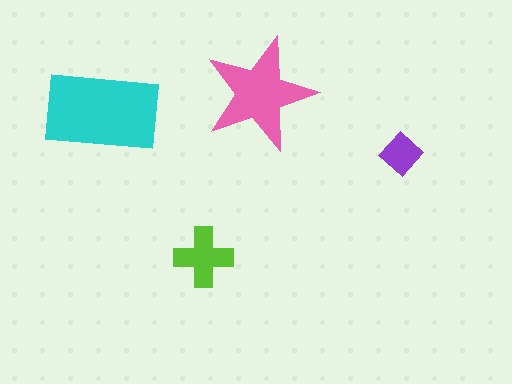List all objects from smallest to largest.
The purple diamond, the lime cross, the pink star, the cyan rectangle.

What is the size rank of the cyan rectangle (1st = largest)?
1st.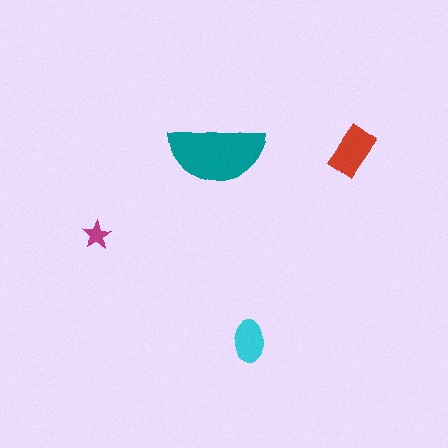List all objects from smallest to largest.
The magenta star, the cyan ellipse, the red rectangle, the teal semicircle.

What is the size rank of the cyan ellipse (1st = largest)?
3rd.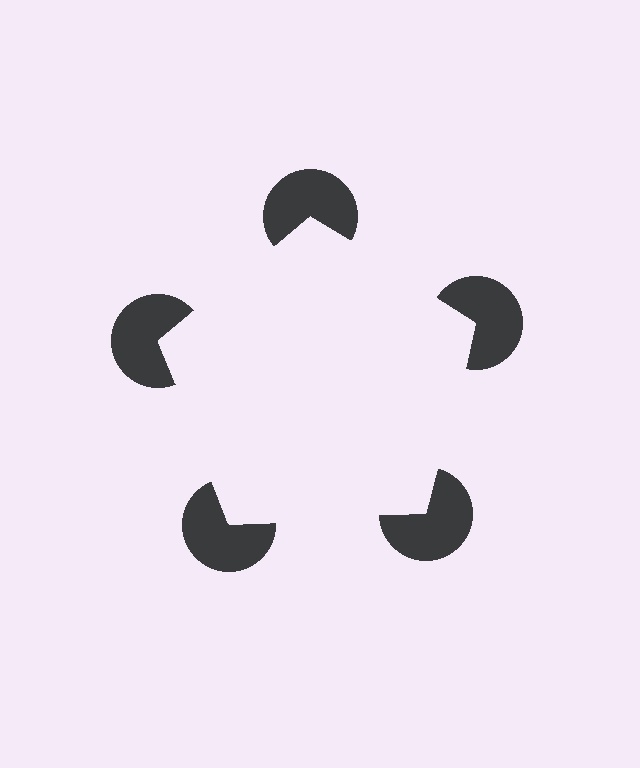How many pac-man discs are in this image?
There are 5 — one at each vertex of the illusory pentagon.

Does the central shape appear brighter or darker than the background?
It typically appears slightly brighter than the background, even though no actual brightness change is drawn.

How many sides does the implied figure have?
5 sides.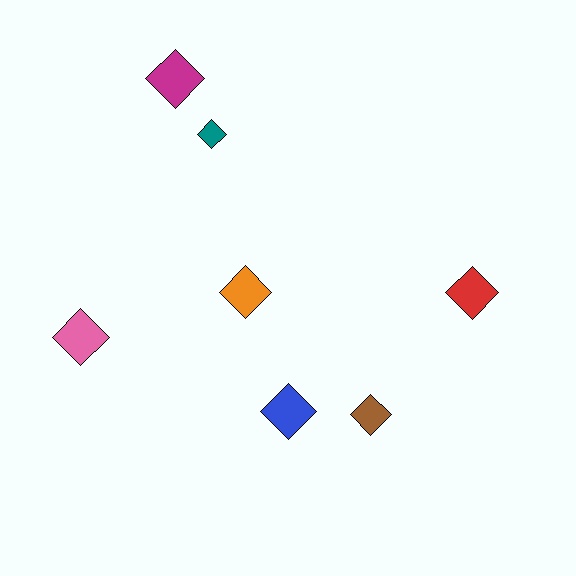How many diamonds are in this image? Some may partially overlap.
There are 7 diamonds.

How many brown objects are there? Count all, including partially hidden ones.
There is 1 brown object.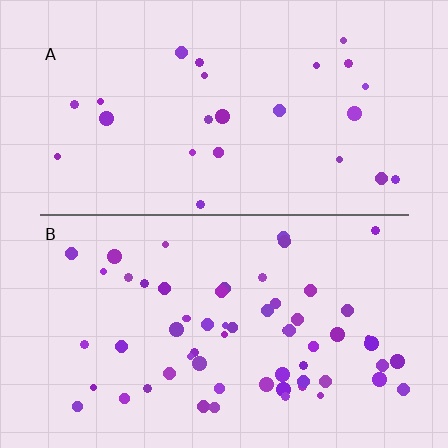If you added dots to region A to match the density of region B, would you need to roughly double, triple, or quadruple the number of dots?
Approximately double.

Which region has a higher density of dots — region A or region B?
B (the bottom).